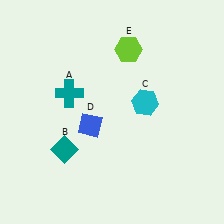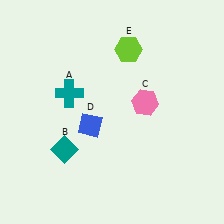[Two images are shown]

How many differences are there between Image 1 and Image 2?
There is 1 difference between the two images.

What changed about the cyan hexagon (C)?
In Image 1, C is cyan. In Image 2, it changed to pink.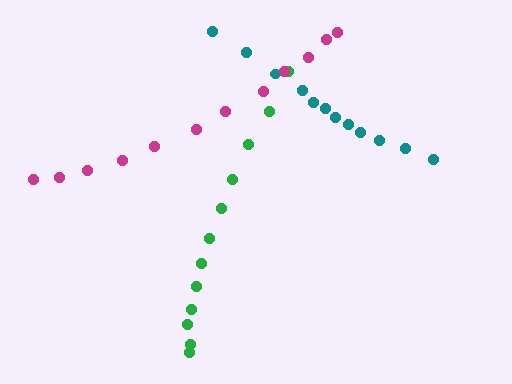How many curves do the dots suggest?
There are 3 distinct paths.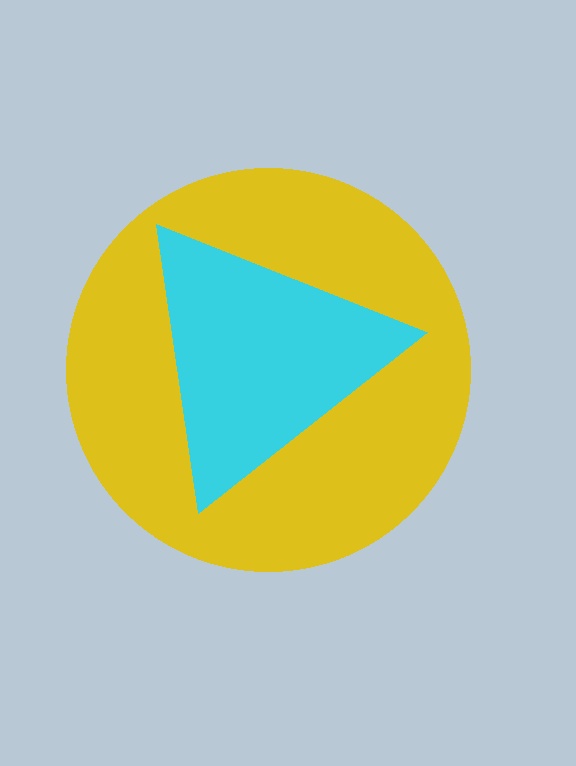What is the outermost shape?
The yellow circle.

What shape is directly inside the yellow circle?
The cyan triangle.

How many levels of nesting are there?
2.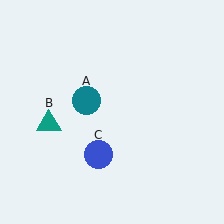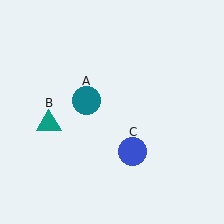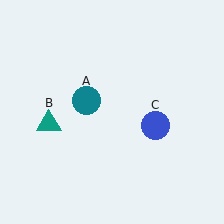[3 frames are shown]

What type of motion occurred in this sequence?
The blue circle (object C) rotated counterclockwise around the center of the scene.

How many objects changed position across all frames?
1 object changed position: blue circle (object C).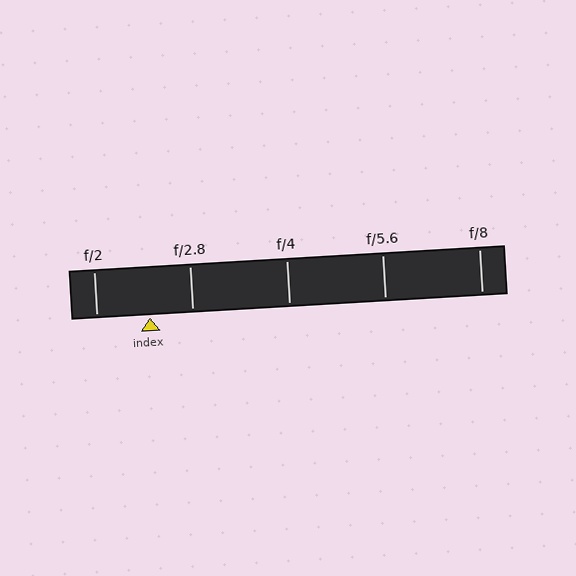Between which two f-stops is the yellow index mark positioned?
The index mark is between f/2 and f/2.8.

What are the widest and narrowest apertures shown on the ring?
The widest aperture shown is f/2 and the narrowest is f/8.